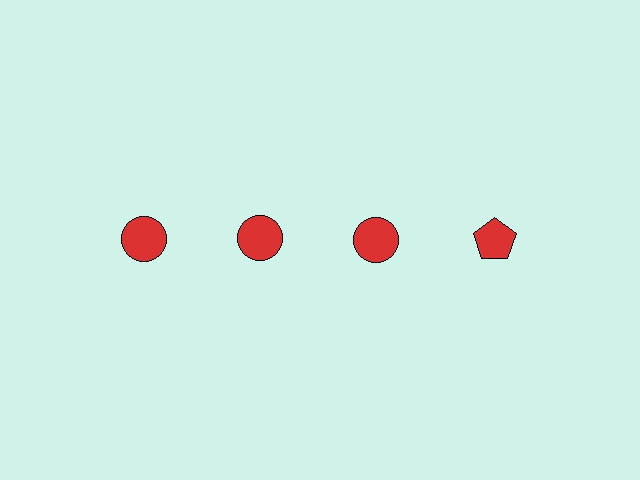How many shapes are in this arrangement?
There are 4 shapes arranged in a grid pattern.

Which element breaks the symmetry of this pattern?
The red pentagon in the top row, second from right column breaks the symmetry. All other shapes are red circles.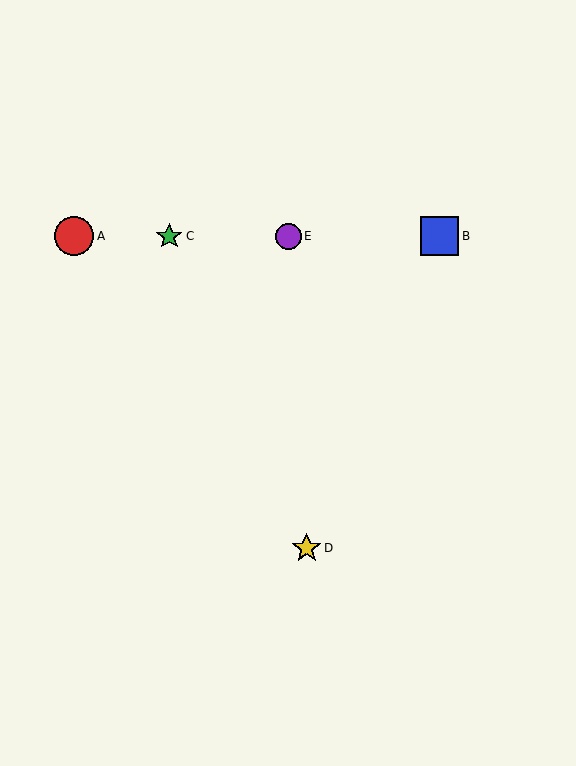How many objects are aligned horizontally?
4 objects (A, B, C, E) are aligned horizontally.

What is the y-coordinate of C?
Object C is at y≈236.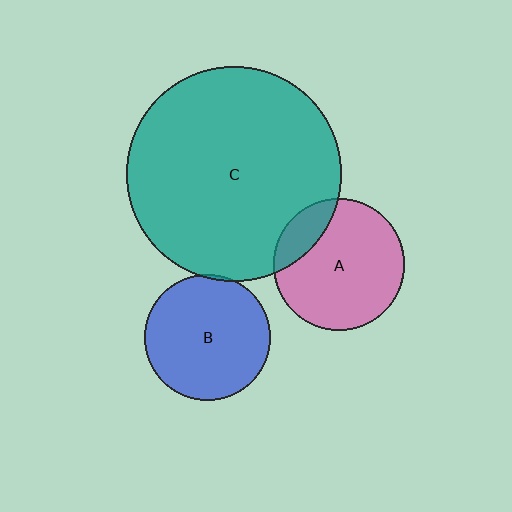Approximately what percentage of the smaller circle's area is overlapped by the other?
Approximately 5%.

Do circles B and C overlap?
Yes.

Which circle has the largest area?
Circle C (teal).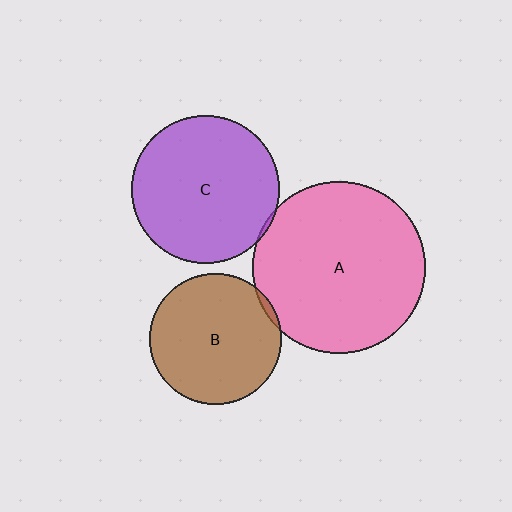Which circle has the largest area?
Circle A (pink).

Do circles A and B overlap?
Yes.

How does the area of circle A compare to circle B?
Approximately 1.7 times.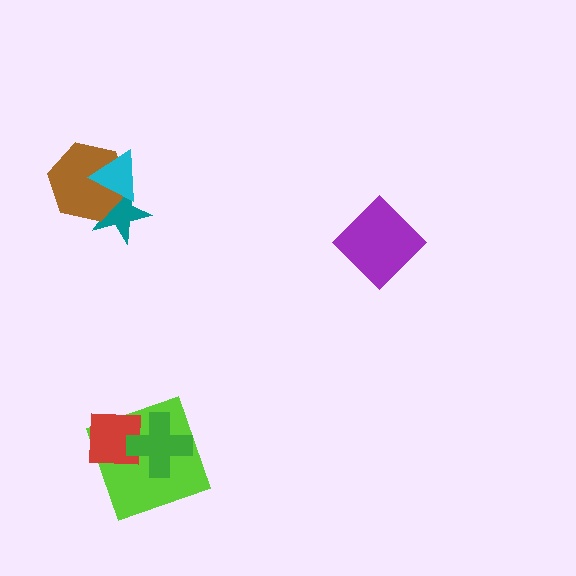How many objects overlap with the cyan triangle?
2 objects overlap with the cyan triangle.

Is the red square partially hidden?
Yes, it is partially covered by another shape.